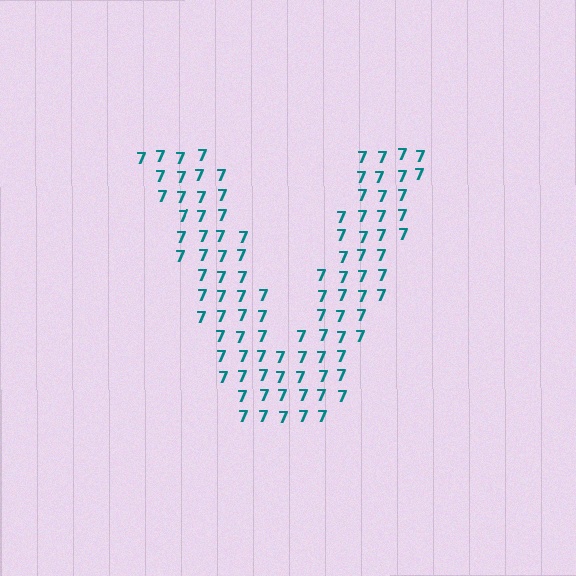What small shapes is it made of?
It is made of small digit 7's.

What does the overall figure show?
The overall figure shows the letter V.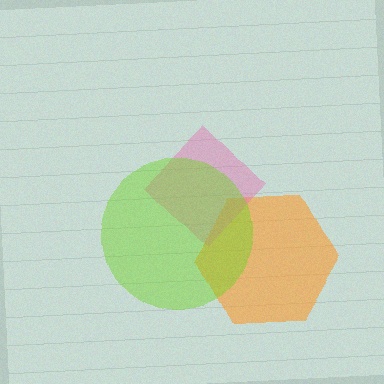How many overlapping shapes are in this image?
There are 3 overlapping shapes in the image.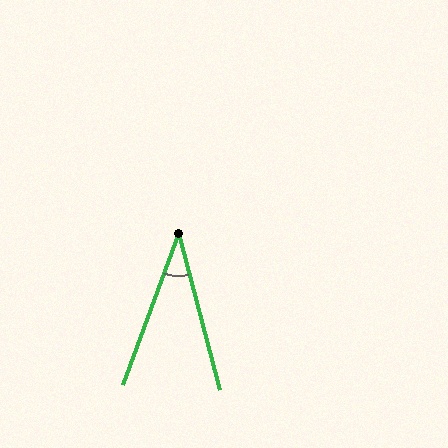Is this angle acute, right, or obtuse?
It is acute.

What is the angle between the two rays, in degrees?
Approximately 35 degrees.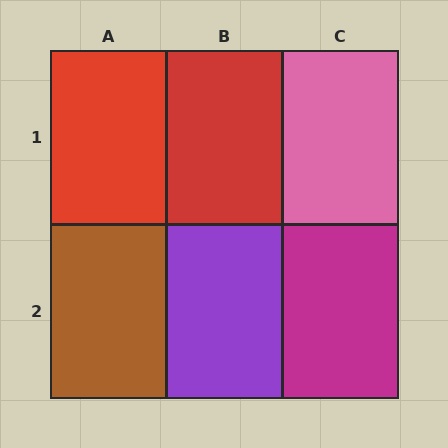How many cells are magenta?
1 cell is magenta.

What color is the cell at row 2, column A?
Brown.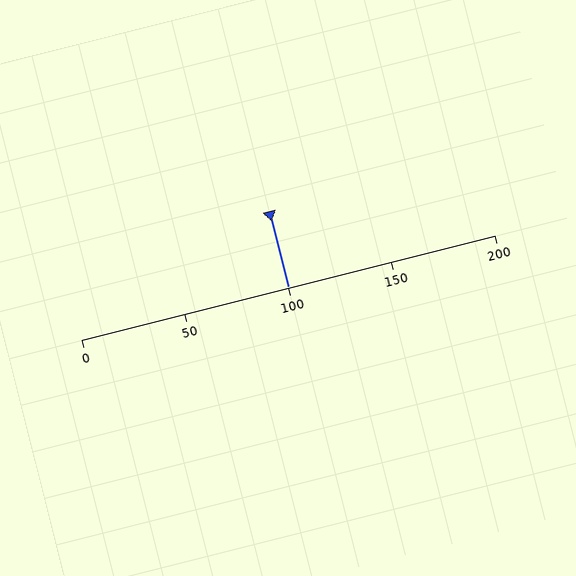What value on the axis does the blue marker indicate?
The marker indicates approximately 100.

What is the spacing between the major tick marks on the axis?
The major ticks are spaced 50 apart.